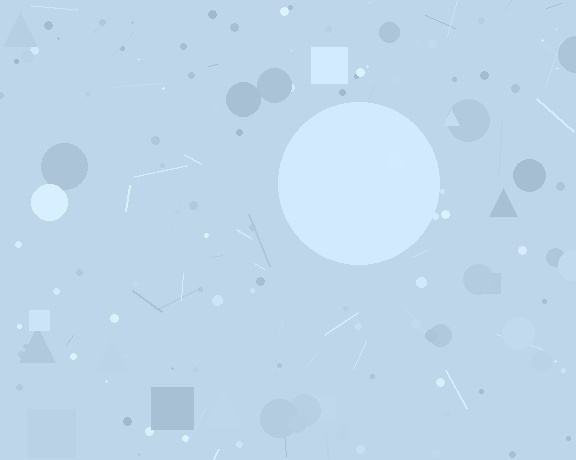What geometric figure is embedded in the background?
A circle is embedded in the background.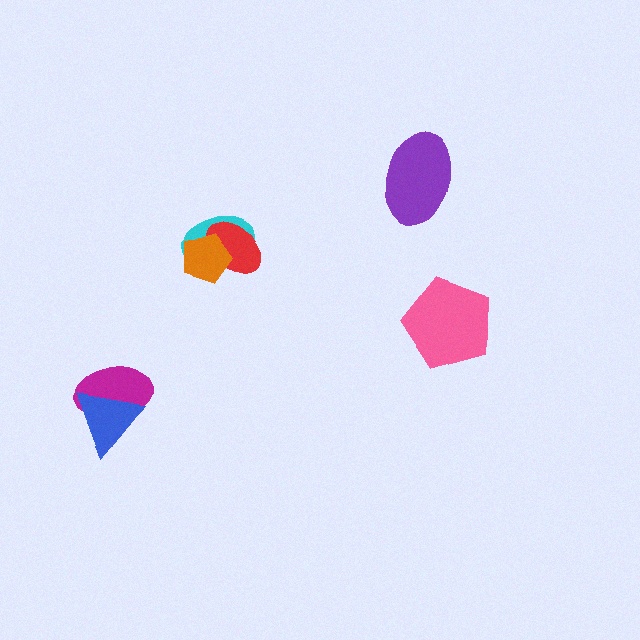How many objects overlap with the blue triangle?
1 object overlaps with the blue triangle.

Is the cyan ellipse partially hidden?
Yes, it is partially covered by another shape.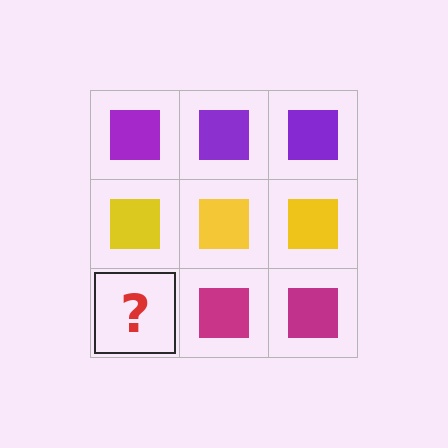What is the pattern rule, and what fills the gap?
The rule is that each row has a consistent color. The gap should be filled with a magenta square.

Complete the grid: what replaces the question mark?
The question mark should be replaced with a magenta square.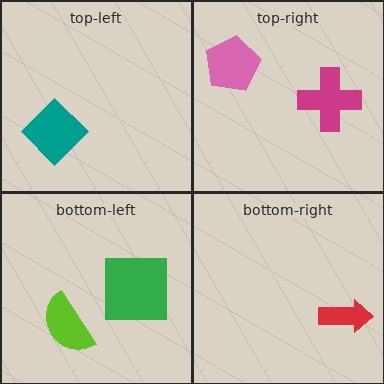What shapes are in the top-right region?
The pink pentagon, the magenta cross.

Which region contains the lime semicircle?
The bottom-left region.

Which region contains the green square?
The bottom-left region.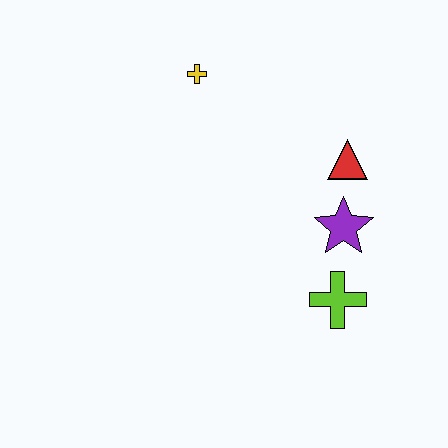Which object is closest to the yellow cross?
The red triangle is closest to the yellow cross.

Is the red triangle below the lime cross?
No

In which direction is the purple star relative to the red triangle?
The purple star is below the red triangle.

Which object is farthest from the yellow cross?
The lime cross is farthest from the yellow cross.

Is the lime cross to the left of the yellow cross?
No